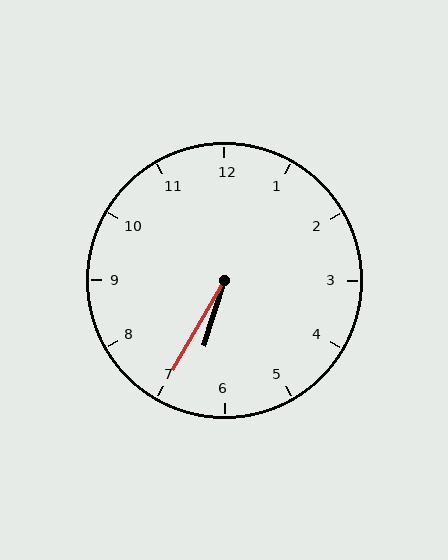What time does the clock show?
6:35.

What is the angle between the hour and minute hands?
Approximately 12 degrees.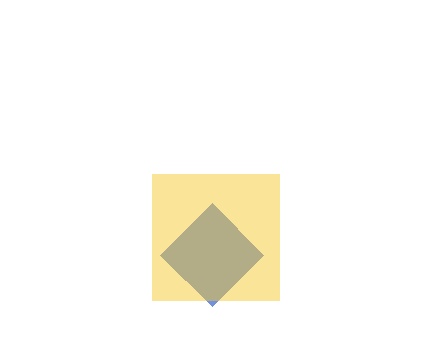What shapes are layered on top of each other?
The layered shapes are: a blue diamond, a yellow square.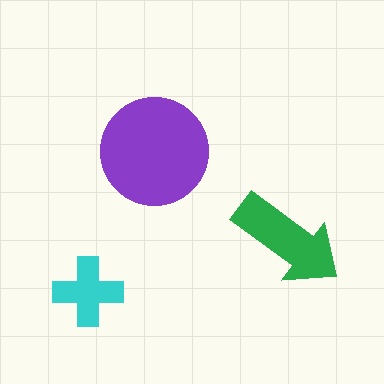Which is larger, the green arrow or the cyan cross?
The green arrow.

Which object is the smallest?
The cyan cross.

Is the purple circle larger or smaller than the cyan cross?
Larger.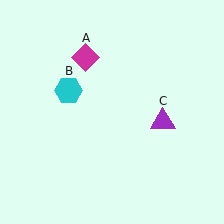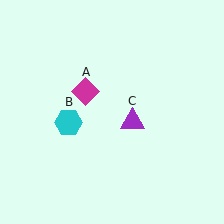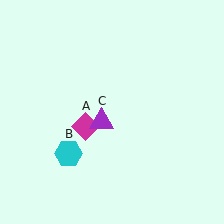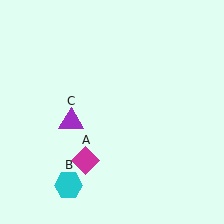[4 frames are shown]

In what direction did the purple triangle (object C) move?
The purple triangle (object C) moved left.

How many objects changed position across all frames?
3 objects changed position: magenta diamond (object A), cyan hexagon (object B), purple triangle (object C).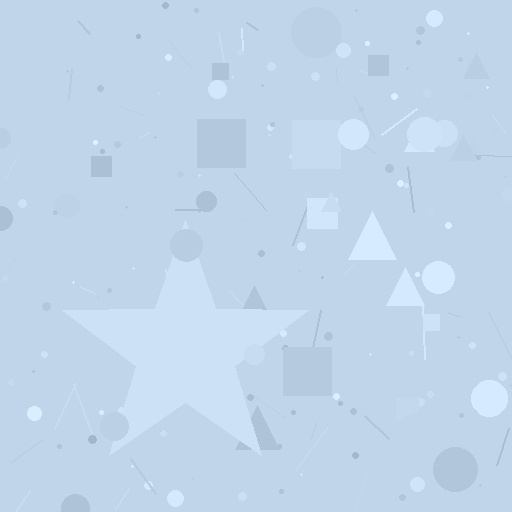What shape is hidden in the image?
A star is hidden in the image.